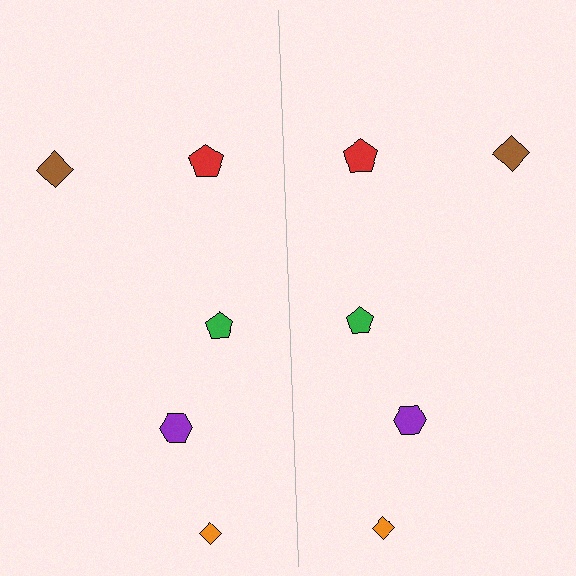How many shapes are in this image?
There are 10 shapes in this image.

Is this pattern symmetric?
Yes, this pattern has bilateral (reflection) symmetry.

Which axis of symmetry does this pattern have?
The pattern has a vertical axis of symmetry running through the center of the image.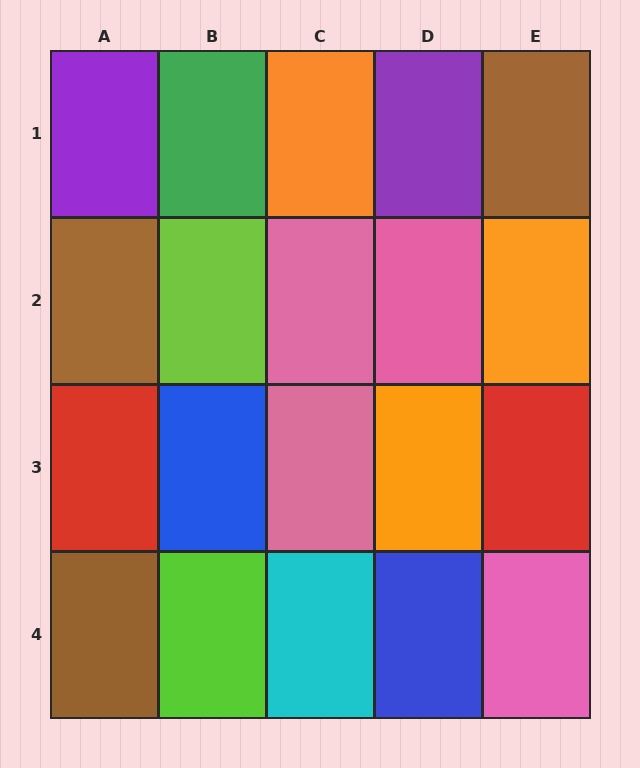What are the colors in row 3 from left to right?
Red, blue, pink, orange, red.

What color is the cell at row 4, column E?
Pink.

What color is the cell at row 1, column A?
Purple.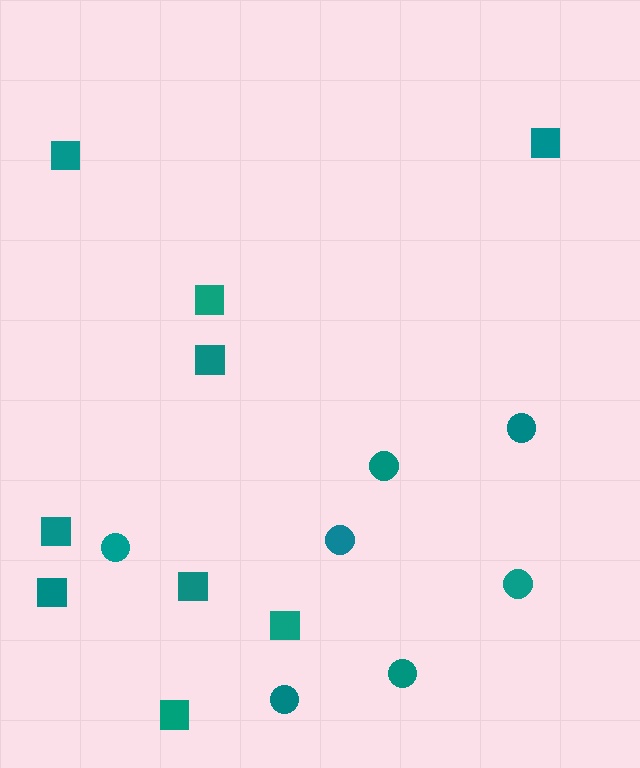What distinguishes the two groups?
There are 2 groups: one group of circles (7) and one group of squares (9).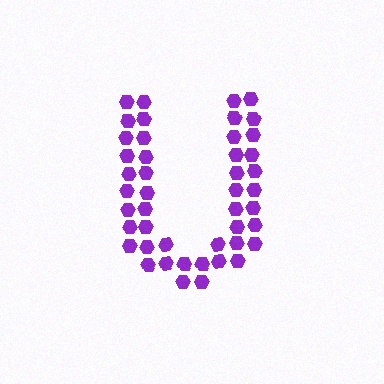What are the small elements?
The small elements are hexagons.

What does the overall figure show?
The overall figure shows the letter U.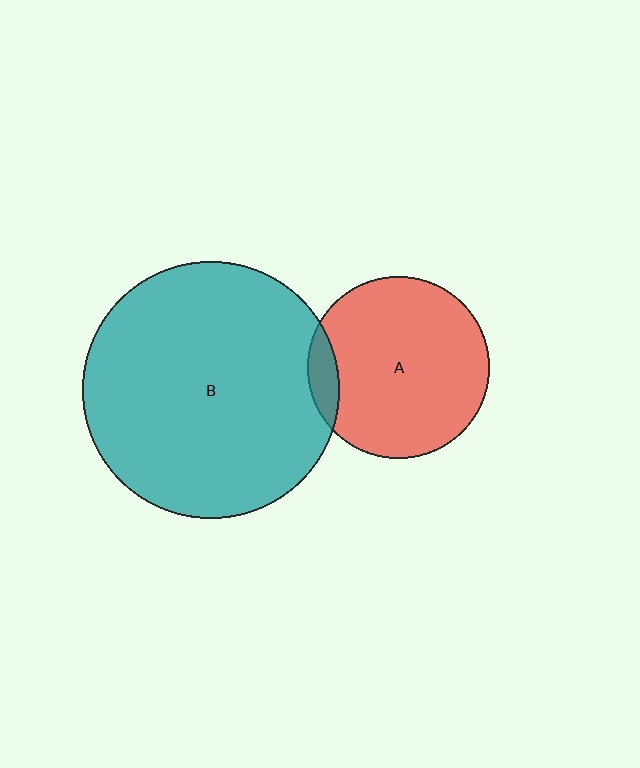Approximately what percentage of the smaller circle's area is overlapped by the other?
Approximately 10%.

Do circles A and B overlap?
Yes.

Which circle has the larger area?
Circle B (teal).